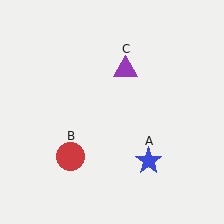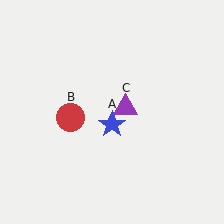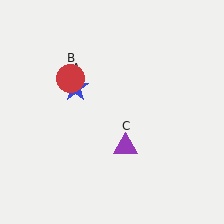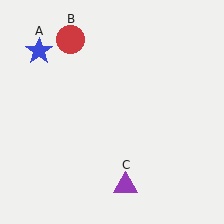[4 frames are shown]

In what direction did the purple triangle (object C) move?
The purple triangle (object C) moved down.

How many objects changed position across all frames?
3 objects changed position: blue star (object A), red circle (object B), purple triangle (object C).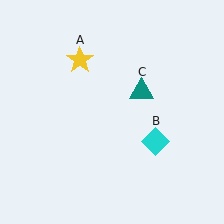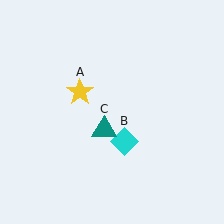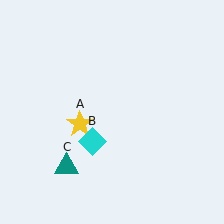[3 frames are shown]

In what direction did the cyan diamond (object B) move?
The cyan diamond (object B) moved left.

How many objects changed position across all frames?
3 objects changed position: yellow star (object A), cyan diamond (object B), teal triangle (object C).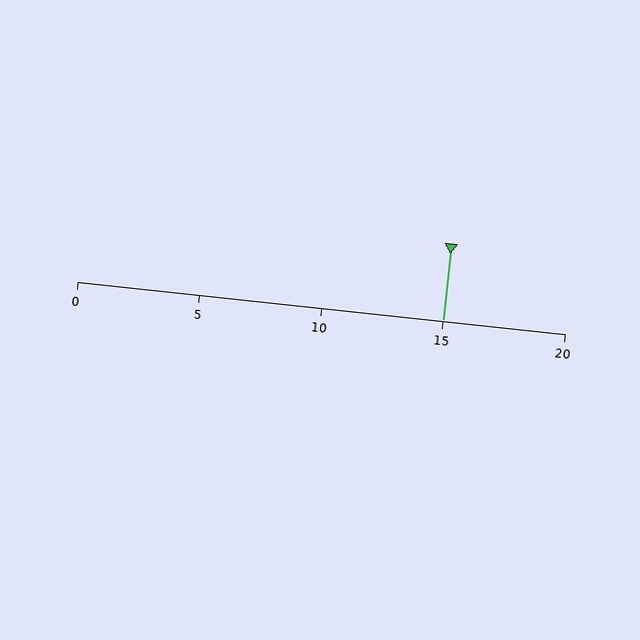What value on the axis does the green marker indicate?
The marker indicates approximately 15.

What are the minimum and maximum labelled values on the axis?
The axis runs from 0 to 20.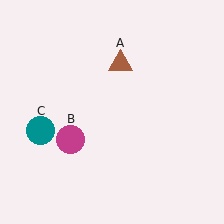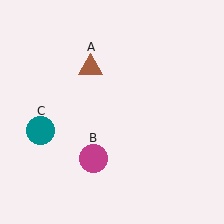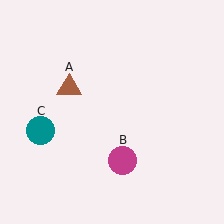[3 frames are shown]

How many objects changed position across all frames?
2 objects changed position: brown triangle (object A), magenta circle (object B).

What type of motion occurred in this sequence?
The brown triangle (object A), magenta circle (object B) rotated counterclockwise around the center of the scene.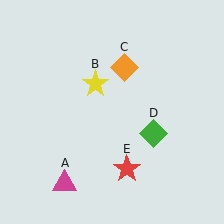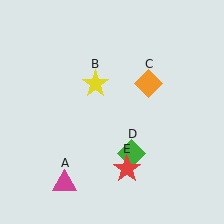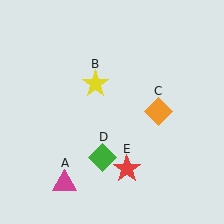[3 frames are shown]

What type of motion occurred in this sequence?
The orange diamond (object C), green diamond (object D) rotated clockwise around the center of the scene.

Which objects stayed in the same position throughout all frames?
Magenta triangle (object A) and yellow star (object B) and red star (object E) remained stationary.